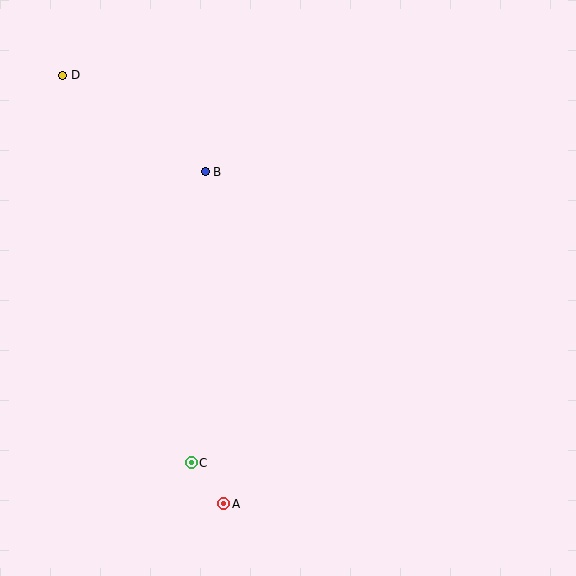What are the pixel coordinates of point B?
Point B is at (205, 172).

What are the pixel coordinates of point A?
Point A is at (224, 504).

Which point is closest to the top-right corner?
Point B is closest to the top-right corner.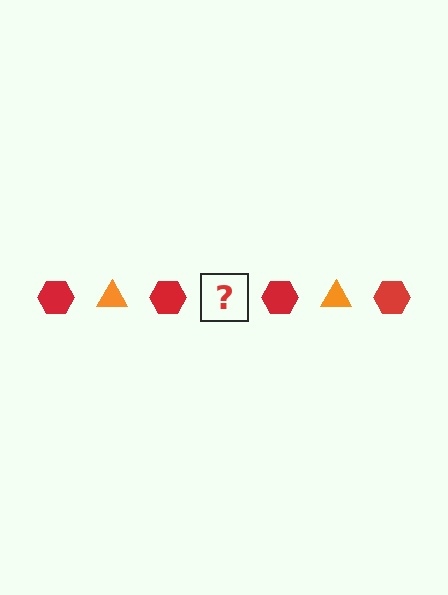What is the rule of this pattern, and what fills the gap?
The rule is that the pattern alternates between red hexagon and orange triangle. The gap should be filled with an orange triangle.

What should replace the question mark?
The question mark should be replaced with an orange triangle.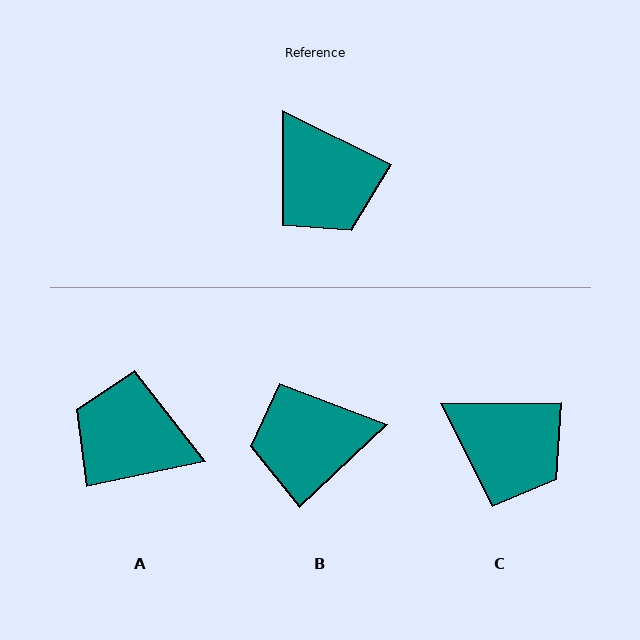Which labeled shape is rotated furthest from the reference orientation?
A, about 142 degrees away.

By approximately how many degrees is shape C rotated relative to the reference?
Approximately 27 degrees counter-clockwise.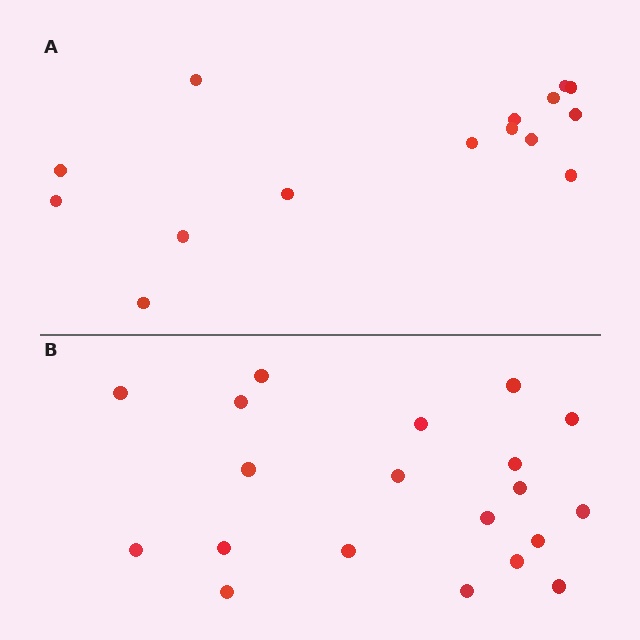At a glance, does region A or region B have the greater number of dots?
Region B (the bottom region) has more dots.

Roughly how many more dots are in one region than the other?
Region B has about 5 more dots than region A.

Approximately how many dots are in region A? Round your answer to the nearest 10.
About 20 dots. (The exact count is 15, which rounds to 20.)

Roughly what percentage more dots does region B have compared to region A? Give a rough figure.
About 35% more.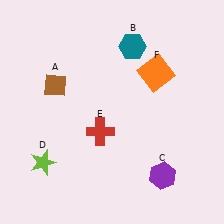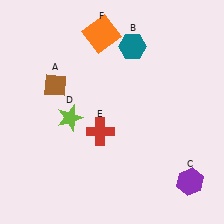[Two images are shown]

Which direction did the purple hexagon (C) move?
The purple hexagon (C) moved right.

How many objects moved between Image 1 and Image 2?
3 objects moved between the two images.